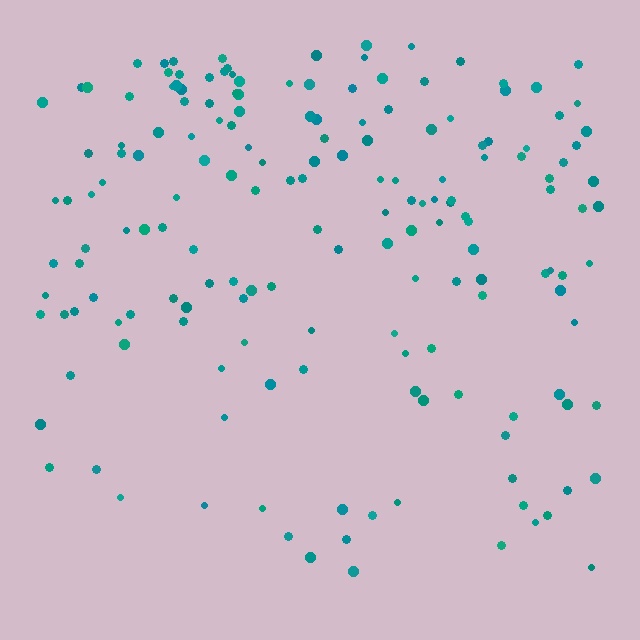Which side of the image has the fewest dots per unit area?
The bottom.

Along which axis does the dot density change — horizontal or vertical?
Vertical.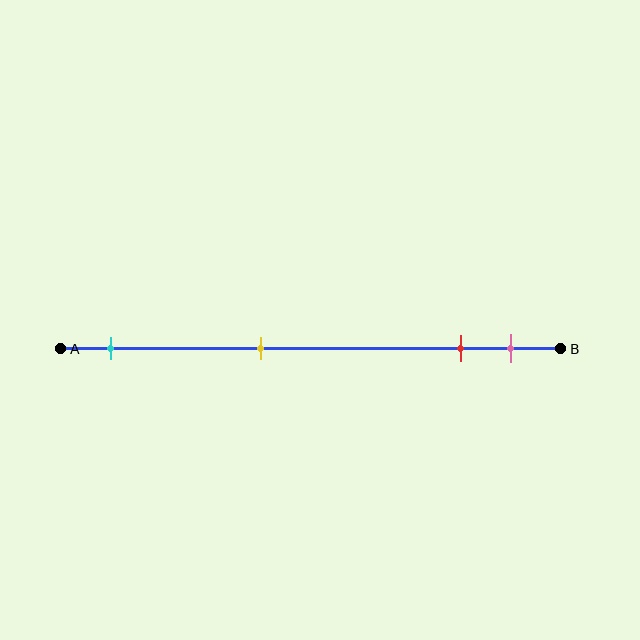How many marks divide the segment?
There are 4 marks dividing the segment.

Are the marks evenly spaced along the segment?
No, the marks are not evenly spaced.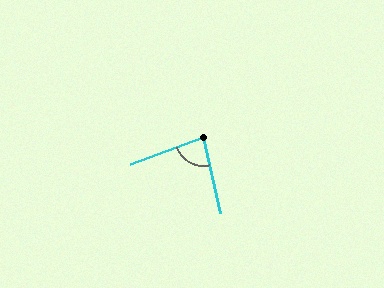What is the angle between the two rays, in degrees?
Approximately 82 degrees.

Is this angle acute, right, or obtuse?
It is acute.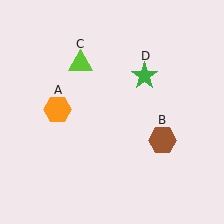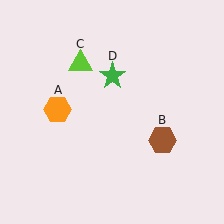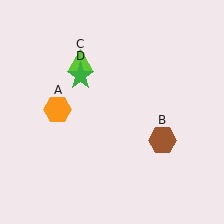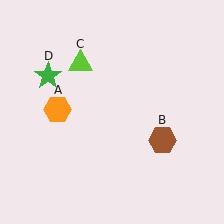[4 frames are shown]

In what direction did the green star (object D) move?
The green star (object D) moved left.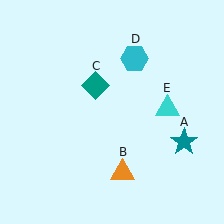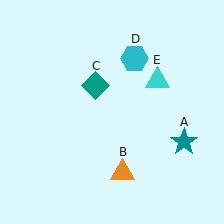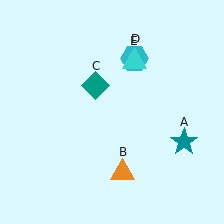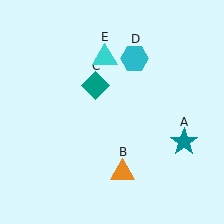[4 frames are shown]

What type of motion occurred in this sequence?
The cyan triangle (object E) rotated counterclockwise around the center of the scene.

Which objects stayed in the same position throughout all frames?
Teal star (object A) and orange triangle (object B) and teal diamond (object C) and cyan hexagon (object D) remained stationary.